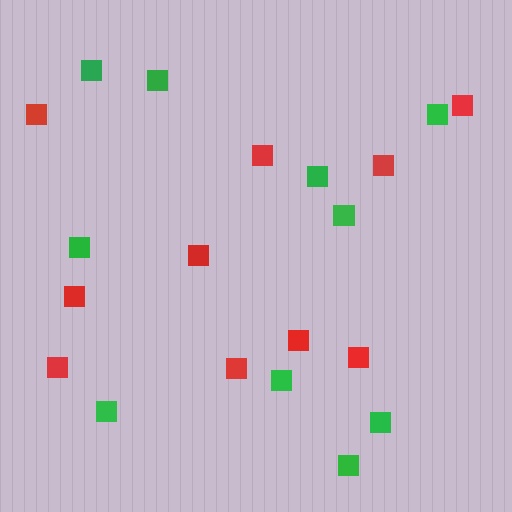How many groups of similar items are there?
There are 2 groups: one group of green squares (10) and one group of red squares (10).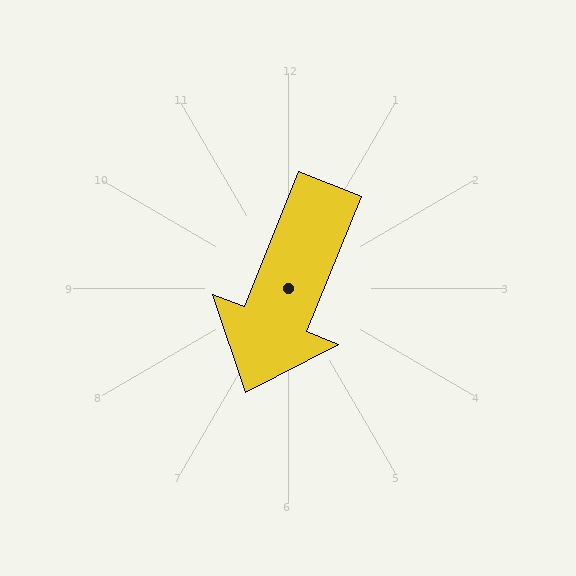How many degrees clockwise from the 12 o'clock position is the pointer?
Approximately 202 degrees.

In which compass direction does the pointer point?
South.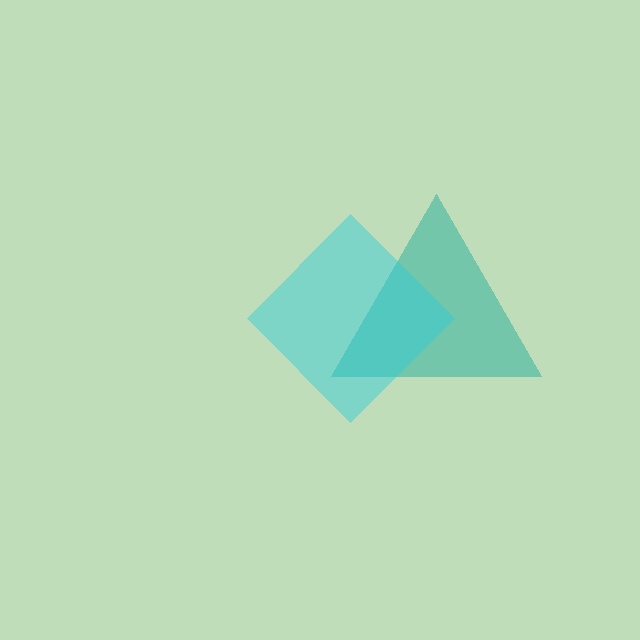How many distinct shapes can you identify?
There are 2 distinct shapes: a teal triangle, a cyan diamond.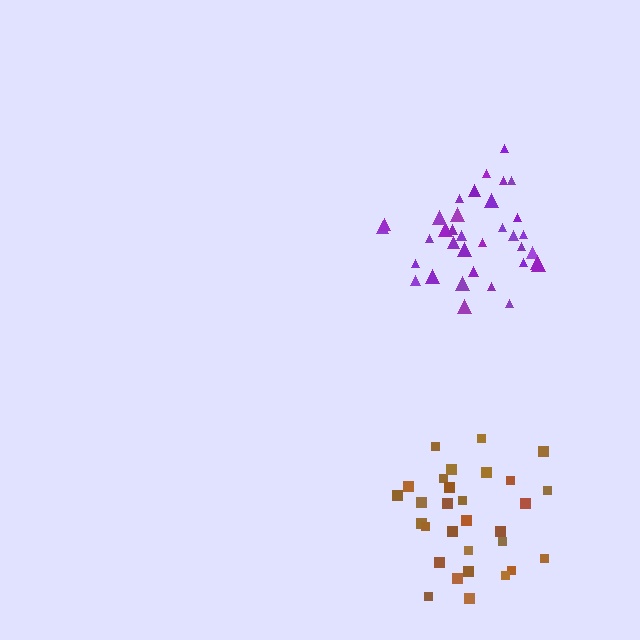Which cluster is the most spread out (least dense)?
Brown.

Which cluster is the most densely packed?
Purple.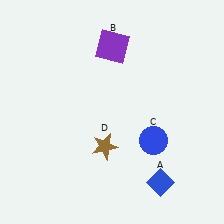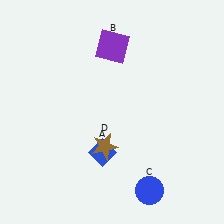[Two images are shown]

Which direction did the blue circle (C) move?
The blue circle (C) moved down.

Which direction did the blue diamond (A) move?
The blue diamond (A) moved left.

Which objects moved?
The objects that moved are: the blue diamond (A), the blue circle (C).